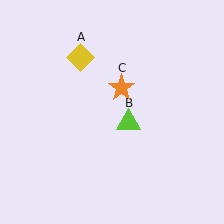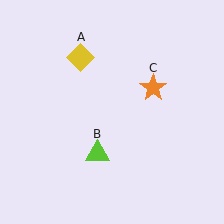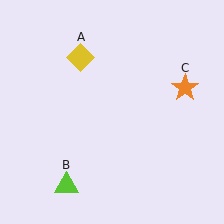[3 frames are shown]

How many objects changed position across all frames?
2 objects changed position: lime triangle (object B), orange star (object C).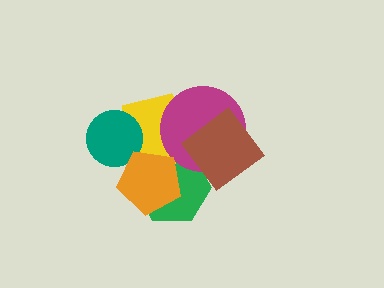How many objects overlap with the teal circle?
2 objects overlap with the teal circle.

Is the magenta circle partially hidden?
Yes, it is partially covered by another shape.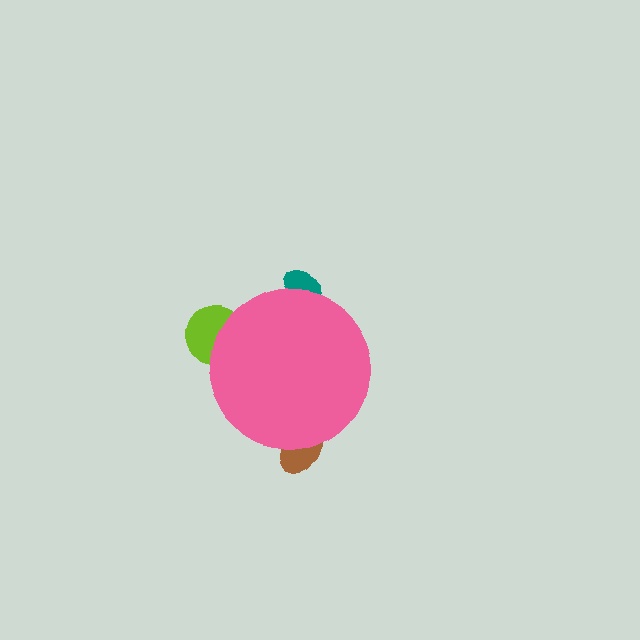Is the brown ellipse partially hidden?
Yes, the brown ellipse is partially hidden behind the pink circle.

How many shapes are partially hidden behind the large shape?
3 shapes are partially hidden.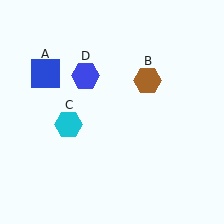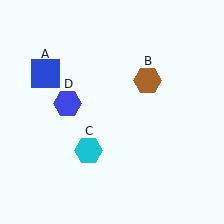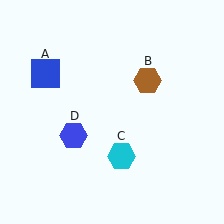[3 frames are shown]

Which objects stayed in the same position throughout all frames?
Blue square (object A) and brown hexagon (object B) remained stationary.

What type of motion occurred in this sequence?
The cyan hexagon (object C), blue hexagon (object D) rotated counterclockwise around the center of the scene.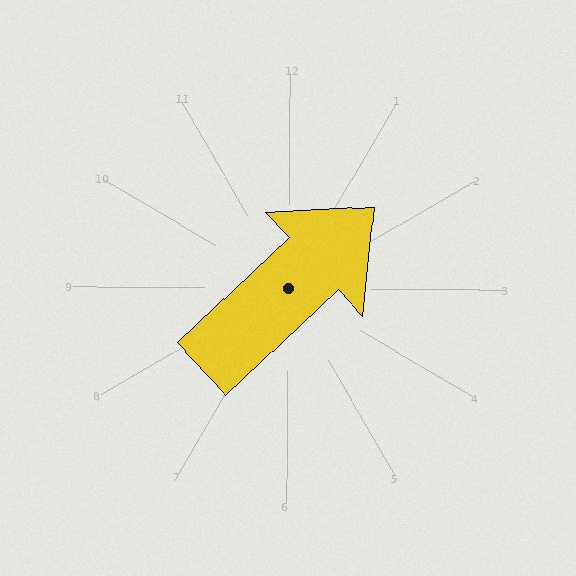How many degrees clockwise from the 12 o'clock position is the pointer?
Approximately 46 degrees.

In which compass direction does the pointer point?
Northeast.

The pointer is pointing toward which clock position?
Roughly 2 o'clock.